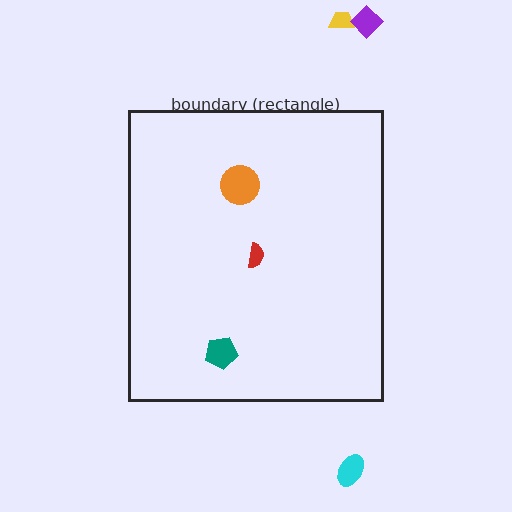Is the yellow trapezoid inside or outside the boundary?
Outside.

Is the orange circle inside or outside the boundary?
Inside.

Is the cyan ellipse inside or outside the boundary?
Outside.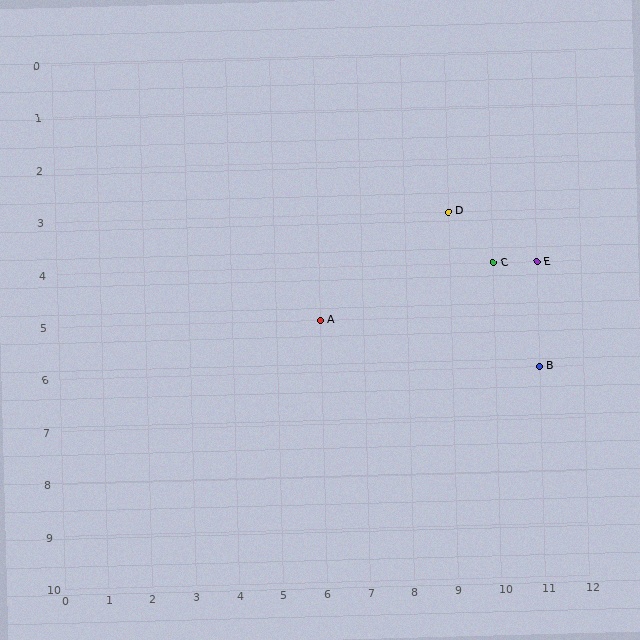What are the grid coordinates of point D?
Point D is at grid coordinates (9, 3).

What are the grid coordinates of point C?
Point C is at grid coordinates (10, 4).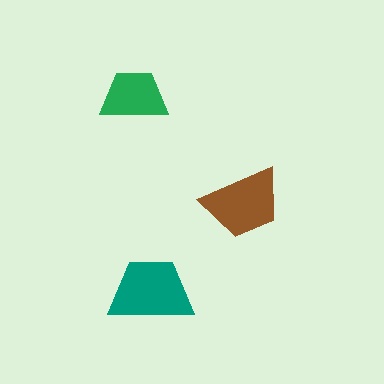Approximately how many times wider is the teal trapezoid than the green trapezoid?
About 1.5 times wider.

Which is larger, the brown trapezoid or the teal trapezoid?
The teal one.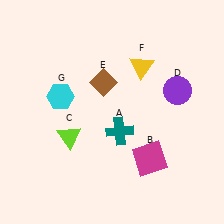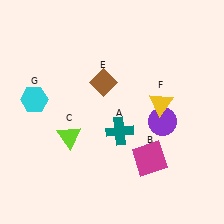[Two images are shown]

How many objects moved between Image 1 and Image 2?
3 objects moved between the two images.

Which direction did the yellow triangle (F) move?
The yellow triangle (F) moved down.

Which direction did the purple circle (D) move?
The purple circle (D) moved down.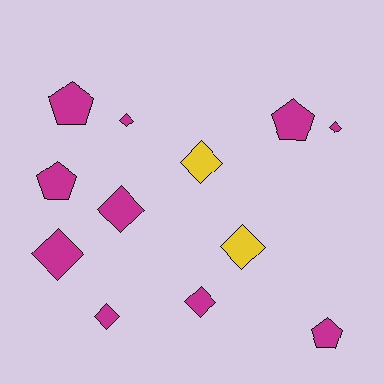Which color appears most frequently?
Magenta, with 10 objects.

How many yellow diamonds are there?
There are 2 yellow diamonds.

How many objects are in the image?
There are 12 objects.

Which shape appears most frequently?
Diamond, with 8 objects.